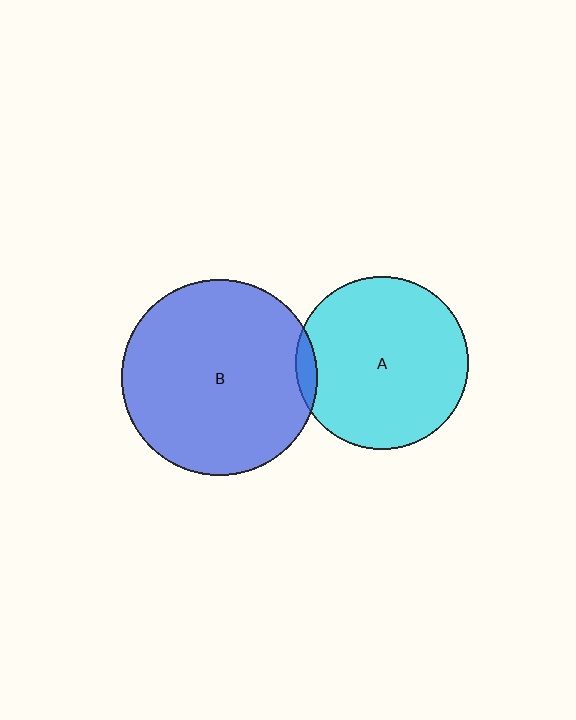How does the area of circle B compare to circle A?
Approximately 1.3 times.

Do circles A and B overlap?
Yes.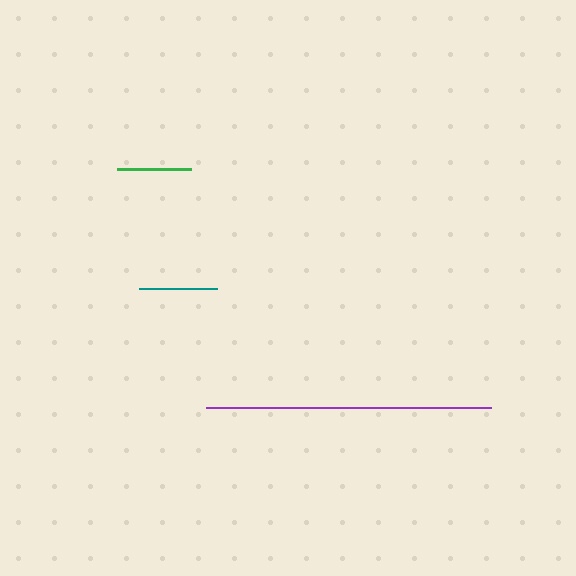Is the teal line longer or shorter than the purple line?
The purple line is longer than the teal line.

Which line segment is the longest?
The purple line is the longest at approximately 285 pixels.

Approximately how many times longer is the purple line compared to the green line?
The purple line is approximately 3.9 times the length of the green line.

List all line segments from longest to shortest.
From longest to shortest: purple, teal, green.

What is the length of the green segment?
The green segment is approximately 73 pixels long.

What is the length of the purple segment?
The purple segment is approximately 285 pixels long.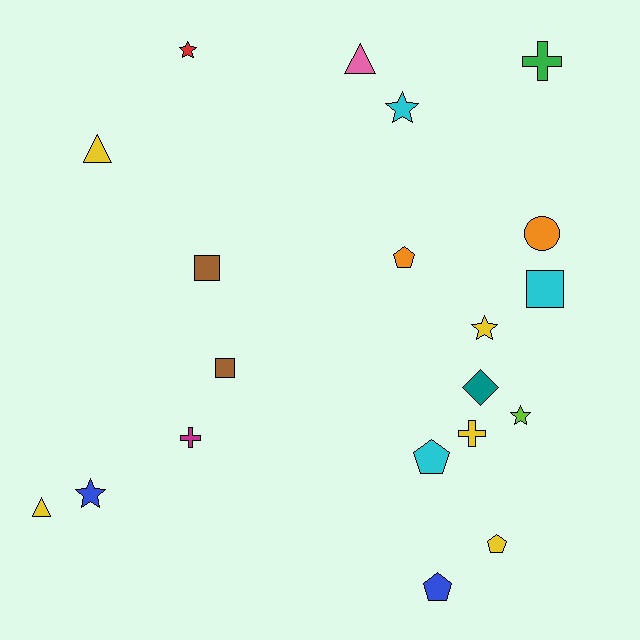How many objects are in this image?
There are 20 objects.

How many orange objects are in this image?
There are 2 orange objects.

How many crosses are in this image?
There are 3 crosses.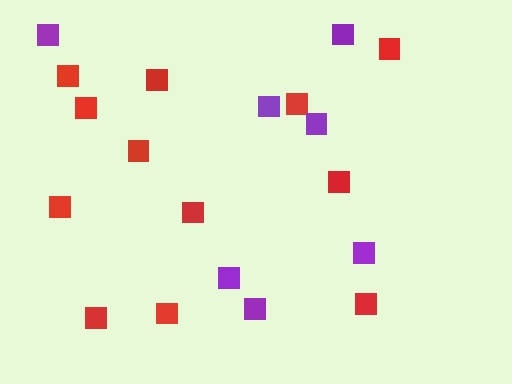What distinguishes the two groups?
There are 2 groups: one group of red squares (12) and one group of purple squares (7).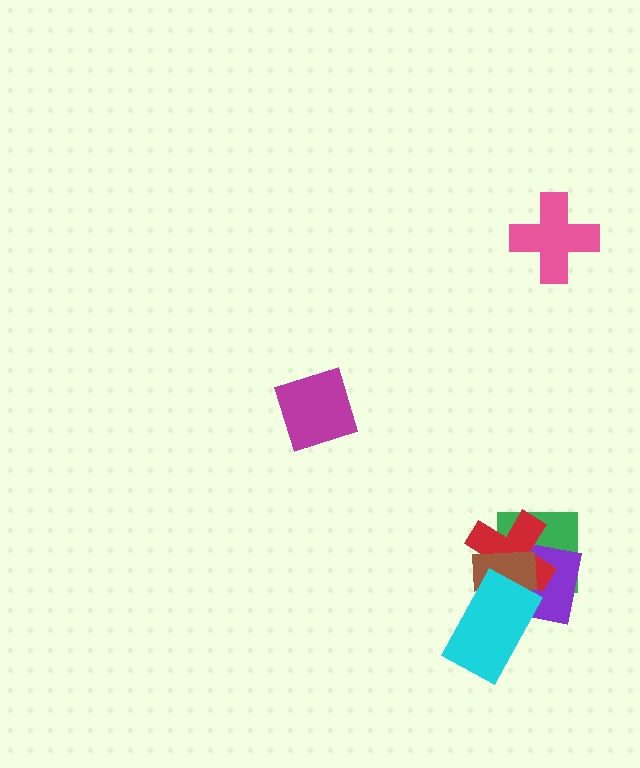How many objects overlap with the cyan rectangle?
3 objects overlap with the cyan rectangle.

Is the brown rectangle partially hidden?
Yes, it is partially covered by another shape.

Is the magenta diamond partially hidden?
No, no other shape covers it.